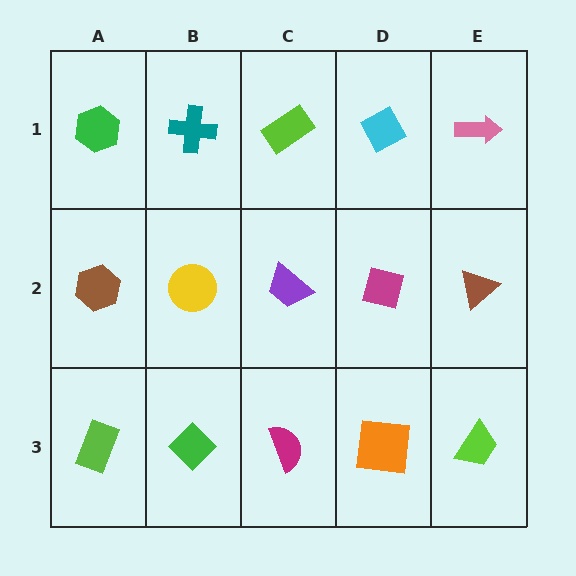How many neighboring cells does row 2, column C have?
4.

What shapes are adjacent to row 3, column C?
A purple trapezoid (row 2, column C), a green diamond (row 3, column B), an orange square (row 3, column D).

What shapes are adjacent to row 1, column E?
A brown triangle (row 2, column E), a cyan diamond (row 1, column D).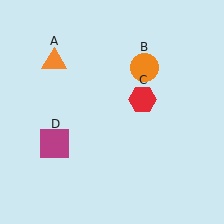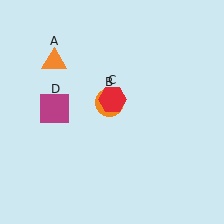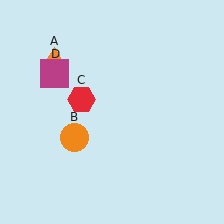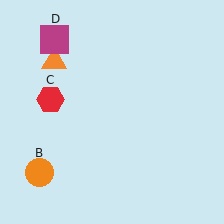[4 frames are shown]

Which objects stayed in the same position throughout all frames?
Orange triangle (object A) remained stationary.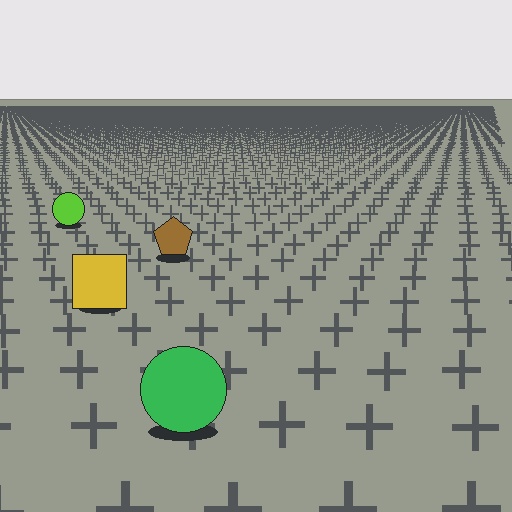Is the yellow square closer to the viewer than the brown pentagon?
Yes. The yellow square is closer — you can tell from the texture gradient: the ground texture is coarser near it.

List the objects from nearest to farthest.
From nearest to farthest: the green circle, the yellow square, the brown pentagon, the lime circle.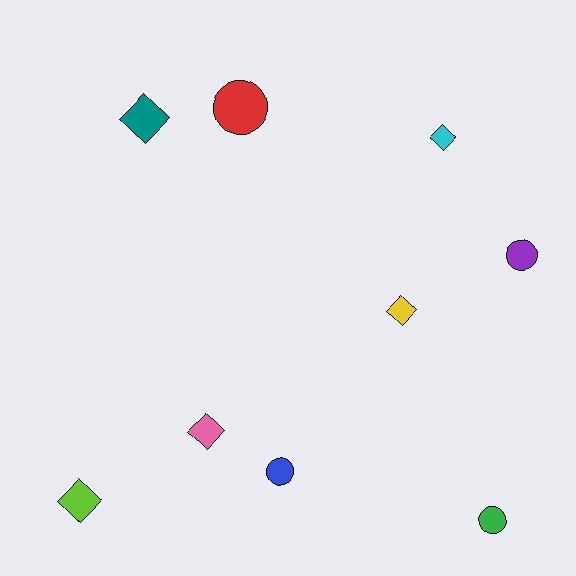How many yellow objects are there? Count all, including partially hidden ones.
There is 1 yellow object.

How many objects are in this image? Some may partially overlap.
There are 9 objects.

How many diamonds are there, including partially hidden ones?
There are 5 diamonds.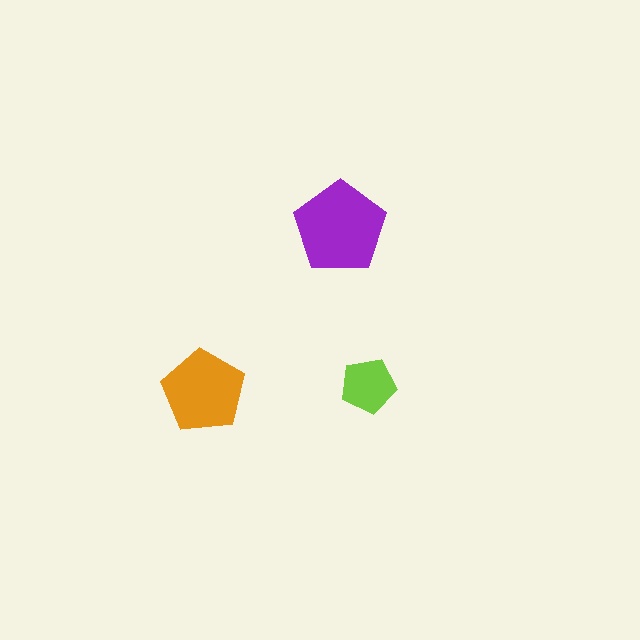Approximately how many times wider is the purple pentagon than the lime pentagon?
About 1.5 times wider.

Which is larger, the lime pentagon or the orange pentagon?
The orange one.